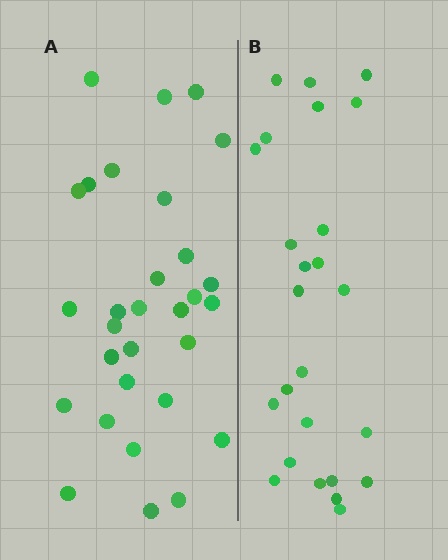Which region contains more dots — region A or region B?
Region A (the left region) has more dots.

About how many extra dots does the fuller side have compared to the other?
Region A has about 5 more dots than region B.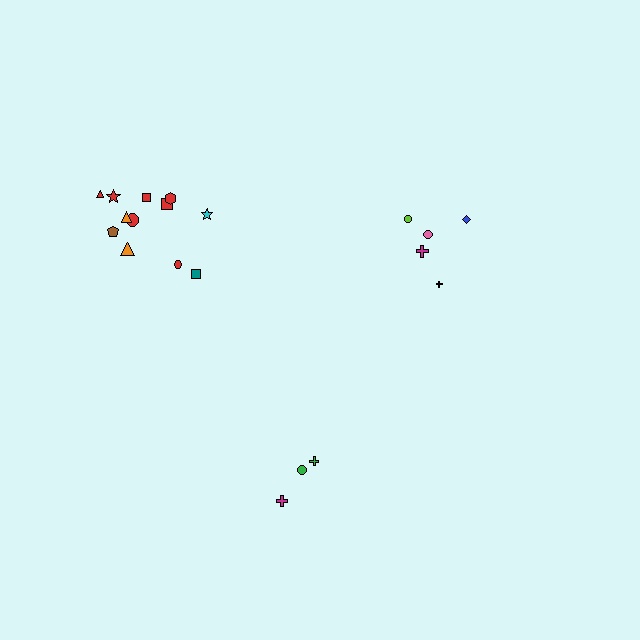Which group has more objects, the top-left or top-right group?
The top-left group.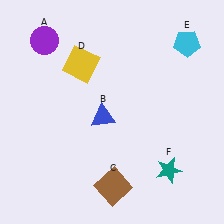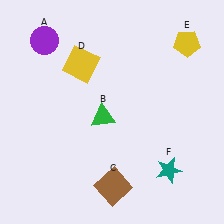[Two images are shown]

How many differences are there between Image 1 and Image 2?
There are 2 differences between the two images.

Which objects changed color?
B changed from blue to green. E changed from cyan to yellow.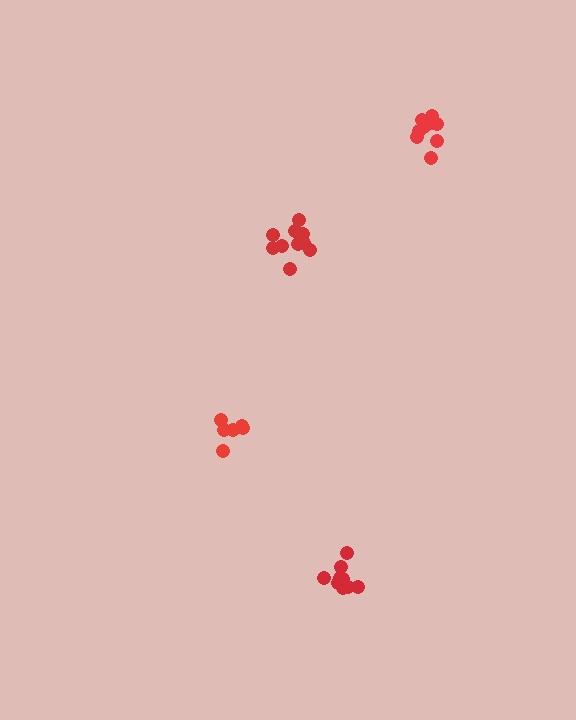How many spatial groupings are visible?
There are 4 spatial groupings.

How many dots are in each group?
Group 1: 9 dots, Group 2: 9 dots, Group 3: 6 dots, Group 4: 10 dots (34 total).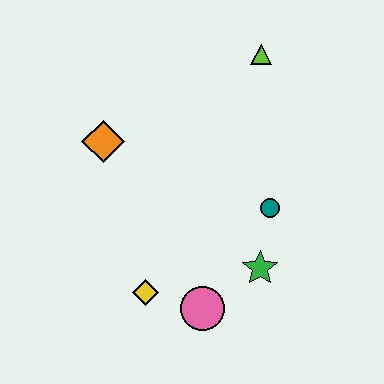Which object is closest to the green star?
The teal circle is closest to the green star.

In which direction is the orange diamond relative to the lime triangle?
The orange diamond is to the left of the lime triangle.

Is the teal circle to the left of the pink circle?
No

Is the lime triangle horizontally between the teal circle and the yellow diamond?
Yes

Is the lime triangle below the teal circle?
No